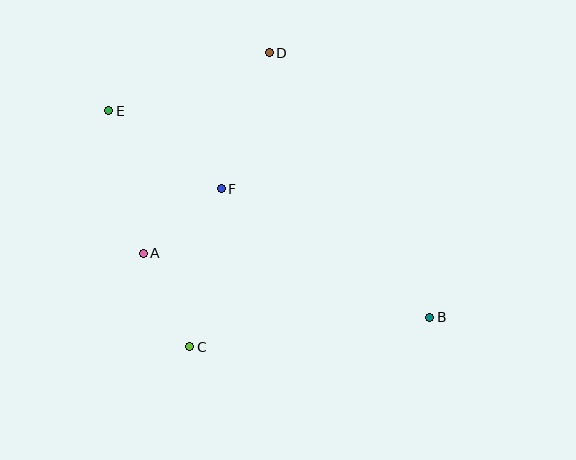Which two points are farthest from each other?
Points B and E are farthest from each other.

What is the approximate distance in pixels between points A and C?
The distance between A and C is approximately 104 pixels.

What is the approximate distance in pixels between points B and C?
The distance between B and C is approximately 241 pixels.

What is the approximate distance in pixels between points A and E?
The distance between A and E is approximately 146 pixels.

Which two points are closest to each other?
Points A and F are closest to each other.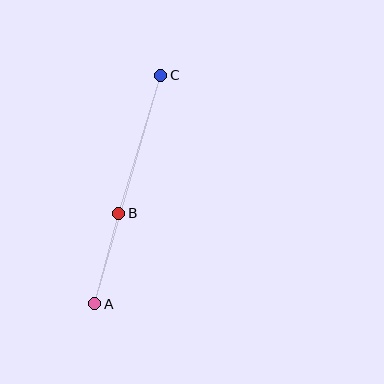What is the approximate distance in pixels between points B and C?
The distance between B and C is approximately 144 pixels.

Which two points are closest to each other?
Points A and B are closest to each other.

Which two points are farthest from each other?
Points A and C are farthest from each other.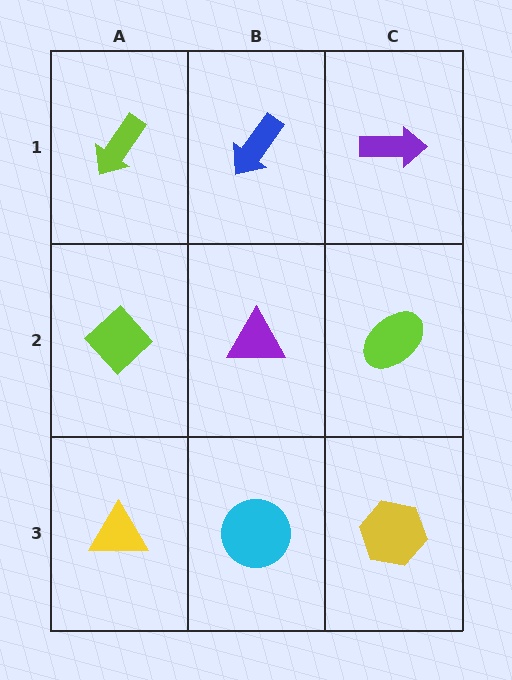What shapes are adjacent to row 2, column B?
A blue arrow (row 1, column B), a cyan circle (row 3, column B), a lime diamond (row 2, column A), a lime ellipse (row 2, column C).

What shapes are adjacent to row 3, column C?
A lime ellipse (row 2, column C), a cyan circle (row 3, column B).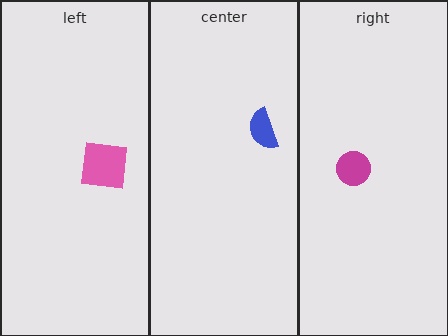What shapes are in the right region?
The magenta circle.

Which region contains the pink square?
The left region.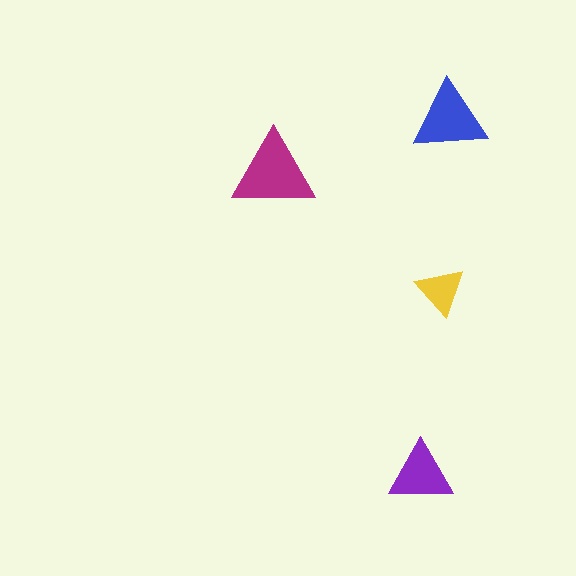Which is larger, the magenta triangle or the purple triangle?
The magenta one.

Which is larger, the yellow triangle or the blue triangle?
The blue one.